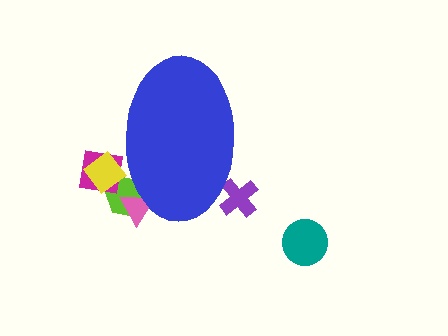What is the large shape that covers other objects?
A blue ellipse.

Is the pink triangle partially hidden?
Yes, the pink triangle is partially hidden behind the blue ellipse.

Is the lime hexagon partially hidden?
Yes, the lime hexagon is partially hidden behind the blue ellipse.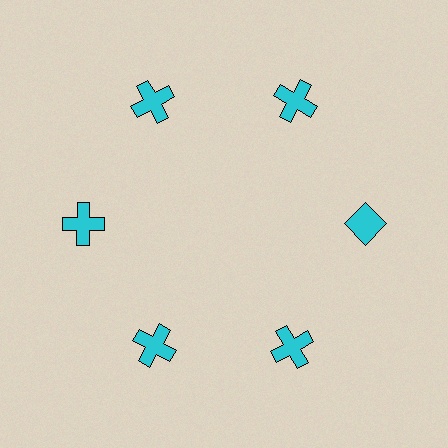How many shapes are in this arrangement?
There are 6 shapes arranged in a ring pattern.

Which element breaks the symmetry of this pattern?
The cyan diamond at roughly the 3 o'clock position breaks the symmetry. All other shapes are cyan crosses.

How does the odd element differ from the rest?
It has a different shape: diamond instead of cross.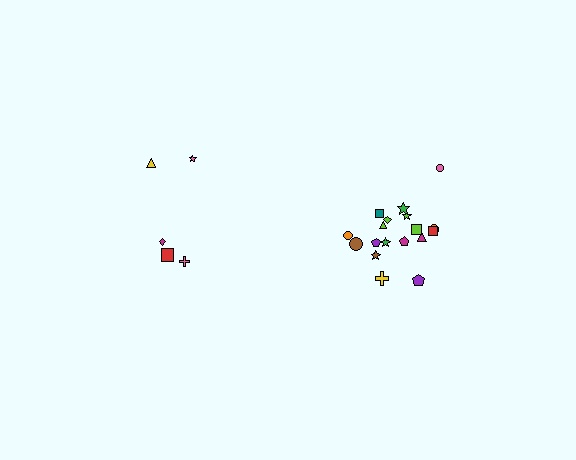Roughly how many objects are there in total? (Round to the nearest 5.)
Roughly 25 objects in total.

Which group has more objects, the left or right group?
The right group.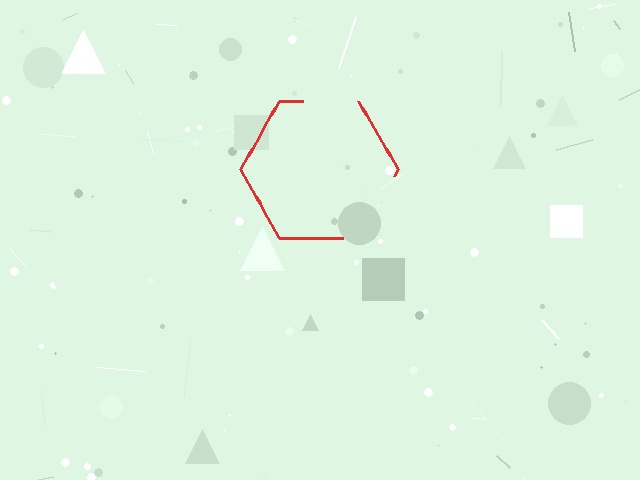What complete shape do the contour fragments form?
The contour fragments form a hexagon.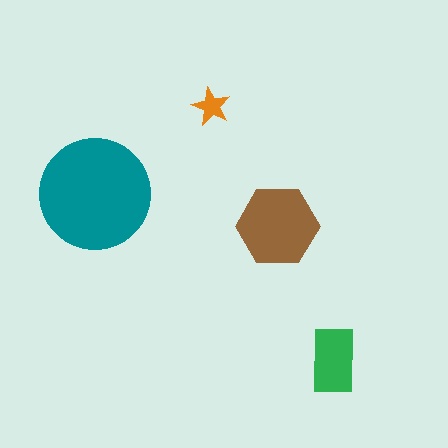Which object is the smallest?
The orange star.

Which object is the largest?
The teal circle.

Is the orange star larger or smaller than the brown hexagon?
Smaller.